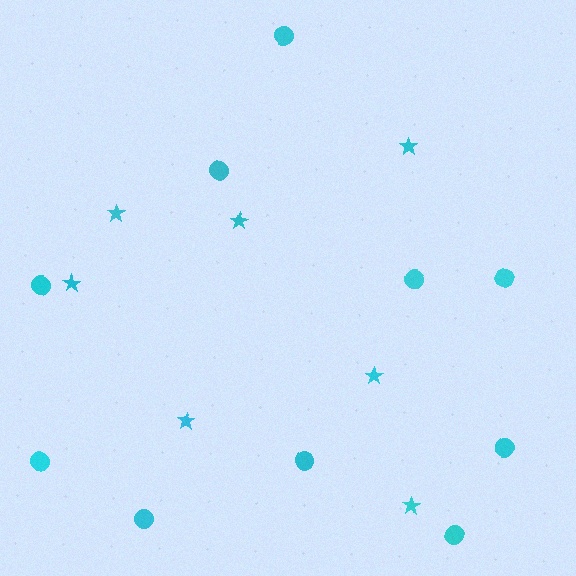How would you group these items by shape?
There are 2 groups: one group of circles (10) and one group of stars (7).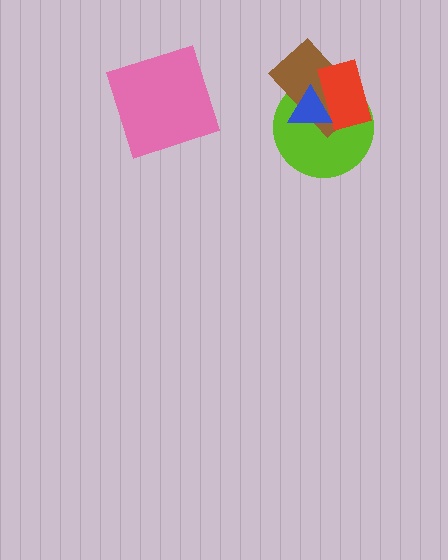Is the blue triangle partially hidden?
No, no other shape covers it.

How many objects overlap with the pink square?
0 objects overlap with the pink square.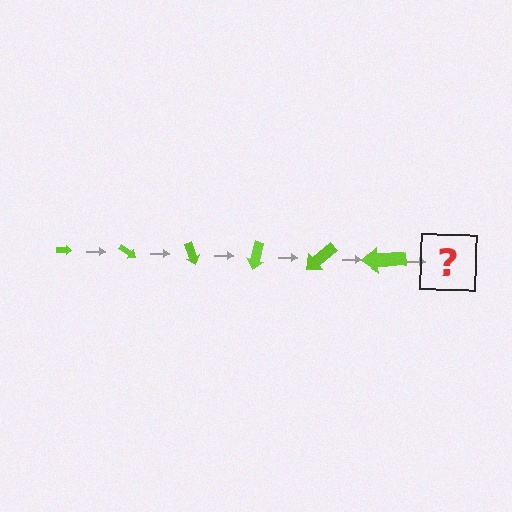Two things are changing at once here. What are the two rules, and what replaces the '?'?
The two rules are that the arrow grows larger each step and it rotates 35 degrees each step. The '?' should be an arrow, larger than the previous one and rotated 210 degrees from the start.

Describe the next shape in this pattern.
It should be an arrow, larger than the previous one and rotated 210 degrees from the start.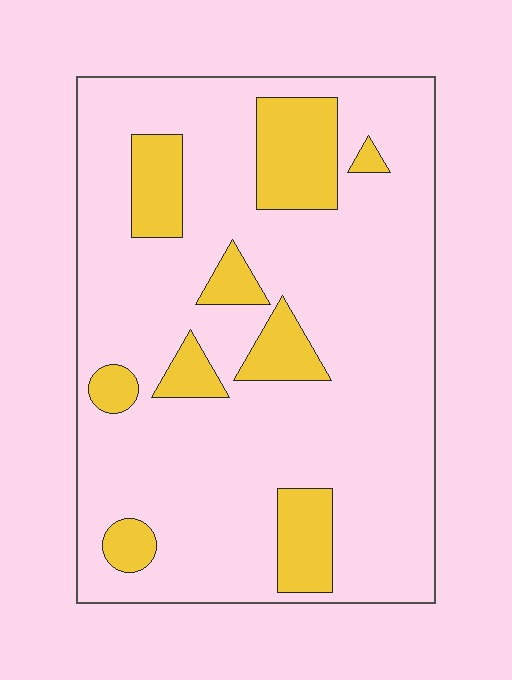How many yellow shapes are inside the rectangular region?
9.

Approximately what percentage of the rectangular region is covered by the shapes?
Approximately 20%.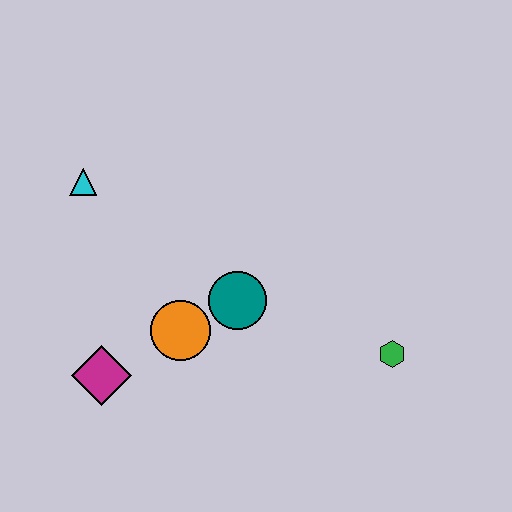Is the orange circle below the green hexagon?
No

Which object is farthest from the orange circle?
The green hexagon is farthest from the orange circle.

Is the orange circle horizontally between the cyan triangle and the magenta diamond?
No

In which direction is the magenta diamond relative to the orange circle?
The magenta diamond is to the left of the orange circle.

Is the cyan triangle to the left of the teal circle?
Yes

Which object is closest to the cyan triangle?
The orange circle is closest to the cyan triangle.